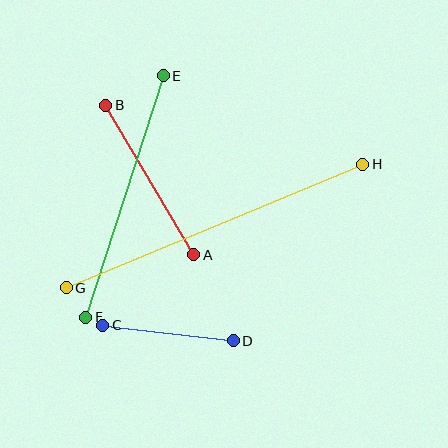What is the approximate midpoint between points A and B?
The midpoint is at approximately (150, 180) pixels.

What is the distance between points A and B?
The distance is approximately 174 pixels.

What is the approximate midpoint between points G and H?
The midpoint is at approximately (214, 226) pixels.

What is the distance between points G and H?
The distance is approximately 321 pixels.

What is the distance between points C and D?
The distance is approximately 131 pixels.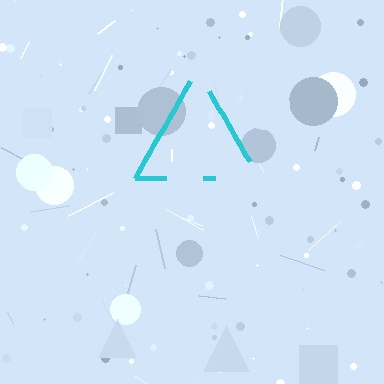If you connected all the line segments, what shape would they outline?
They would outline a triangle.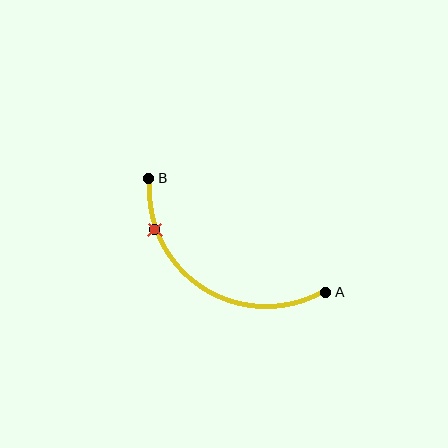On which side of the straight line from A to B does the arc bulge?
The arc bulges below the straight line connecting A and B.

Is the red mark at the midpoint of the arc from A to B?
No. The red mark lies on the arc but is closer to endpoint B. The arc midpoint would be at the point on the curve equidistant along the arc from both A and B.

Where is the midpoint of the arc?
The arc midpoint is the point on the curve farthest from the straight line joining A and B. It sits below that line.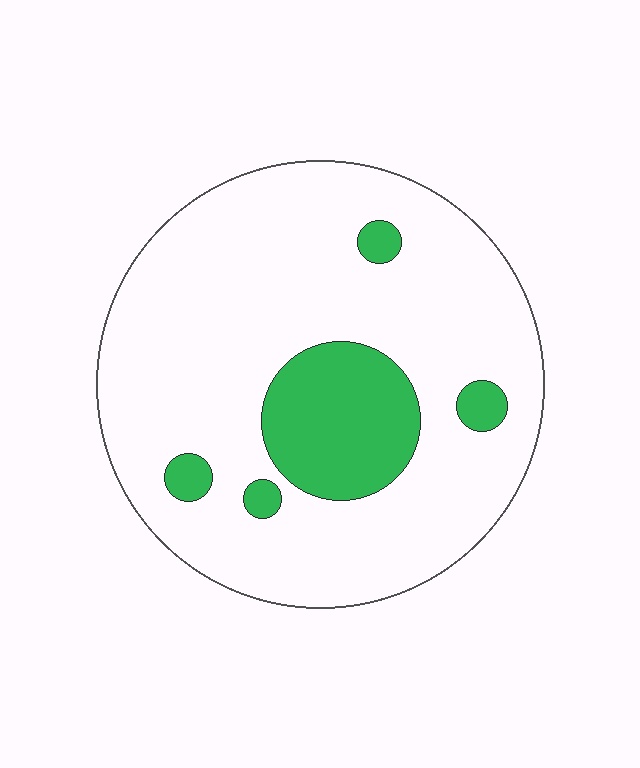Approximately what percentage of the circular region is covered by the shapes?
Approximately 15%.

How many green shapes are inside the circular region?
5.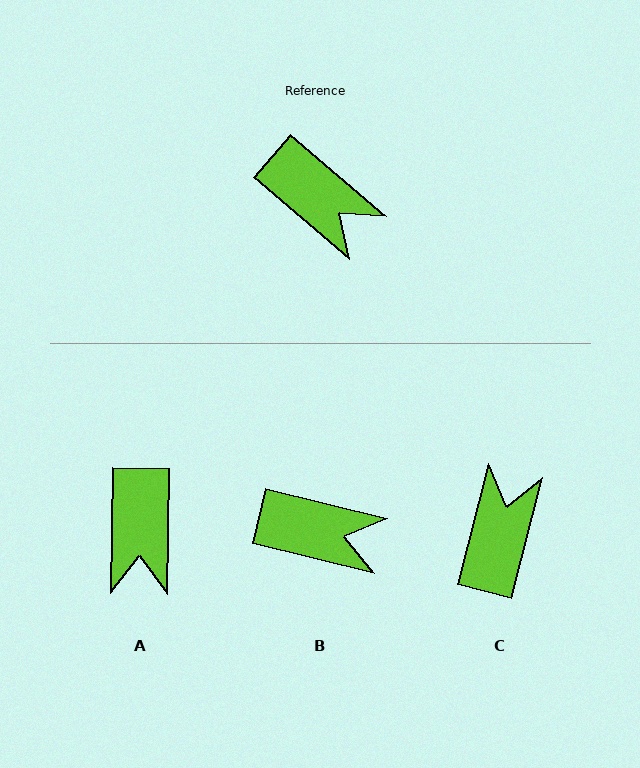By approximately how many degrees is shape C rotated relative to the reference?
Approximately 116 degrees counter-clockwise.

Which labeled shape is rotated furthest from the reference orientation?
C, about 116 degrees away.